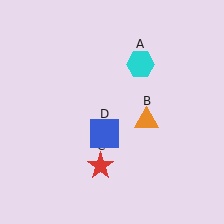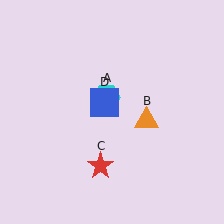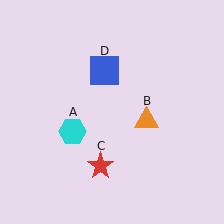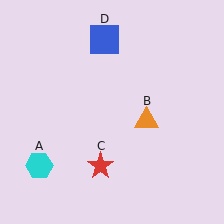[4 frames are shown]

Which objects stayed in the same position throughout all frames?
Orange triangle (object B) and red star (object C) remained stationary.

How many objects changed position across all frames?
2 objects changed position: cyan hexagon (object A), blue square (object D).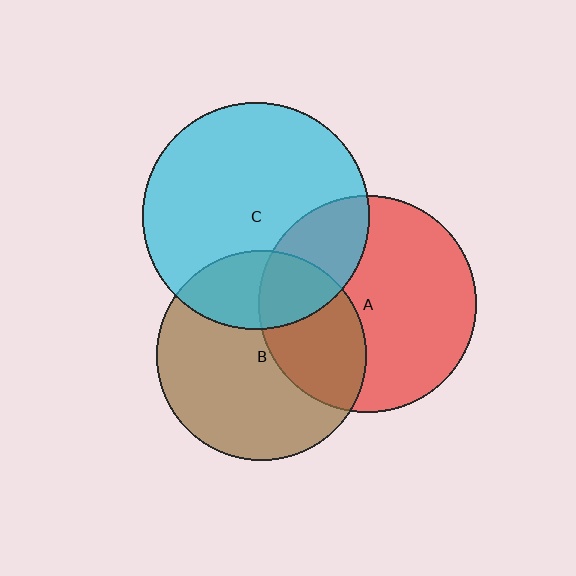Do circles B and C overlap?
Yes.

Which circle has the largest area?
Circle C (cyan).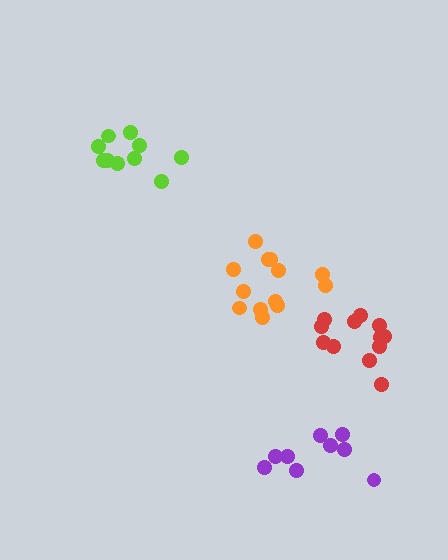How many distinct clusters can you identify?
There are 4 distinct clusters.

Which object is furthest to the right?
The red cluster is rightmost.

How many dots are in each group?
Group 1: 12 dots, Group 2: 10 dots, Group 3: 13 dots, Group 4: 9 dots (44 total).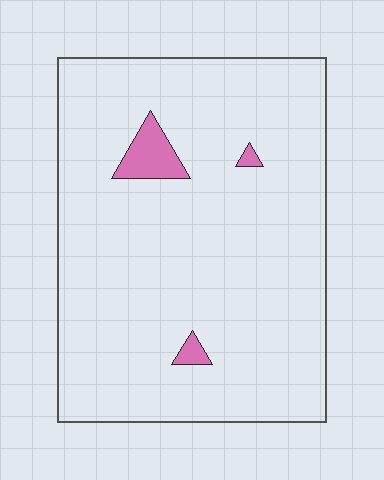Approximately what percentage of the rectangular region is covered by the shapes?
Approximately 5%.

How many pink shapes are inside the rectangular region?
3.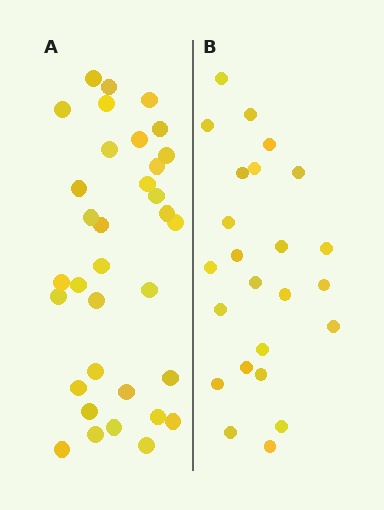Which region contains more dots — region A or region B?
Region A (the left region) has more dots.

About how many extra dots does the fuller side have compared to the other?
Region A has roughly 10 or so more dots than region B.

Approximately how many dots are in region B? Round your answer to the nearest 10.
About 20 dots. (The exact count is 24, which rounds to 20.)